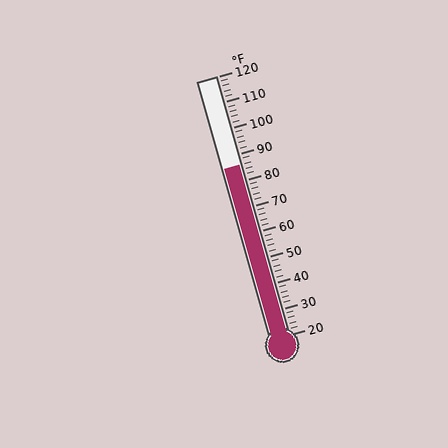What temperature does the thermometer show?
The thermometer shows approximately 86°F.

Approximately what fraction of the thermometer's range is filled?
The thermometer is filled to approximately 65% of its range.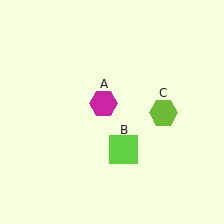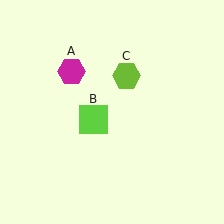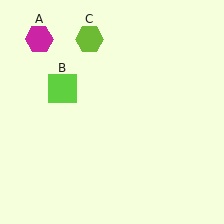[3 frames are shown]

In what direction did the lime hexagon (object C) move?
The lime hexagon (object C) moved up and to the left.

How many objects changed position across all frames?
3 objects changed position: magenta hexagon (object A), lime square (object B), lime hexagon (object C).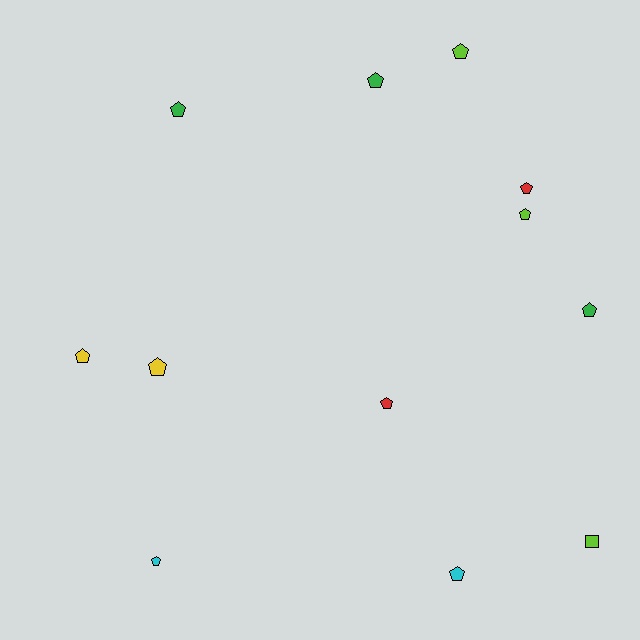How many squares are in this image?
There is 1 square.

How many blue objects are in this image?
There are no blue objects.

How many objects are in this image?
There are 12 objects.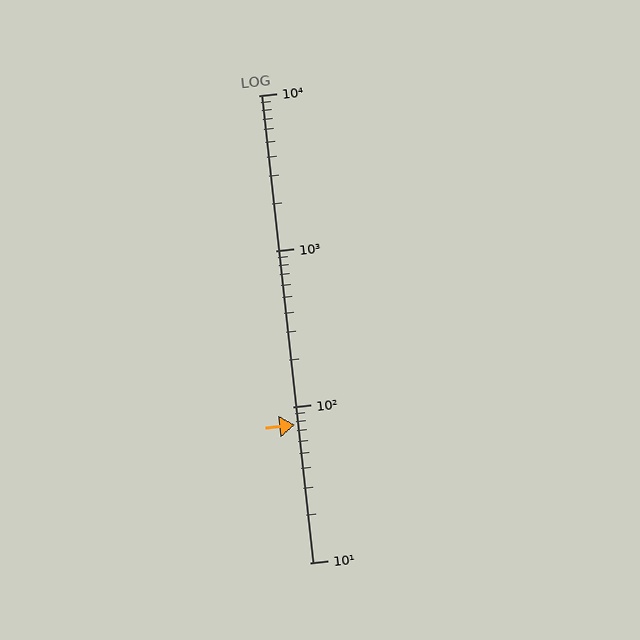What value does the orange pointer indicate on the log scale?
The pointer indicates approximately 77.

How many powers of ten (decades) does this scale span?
The scale spans 3 decades, from 10 to 10000.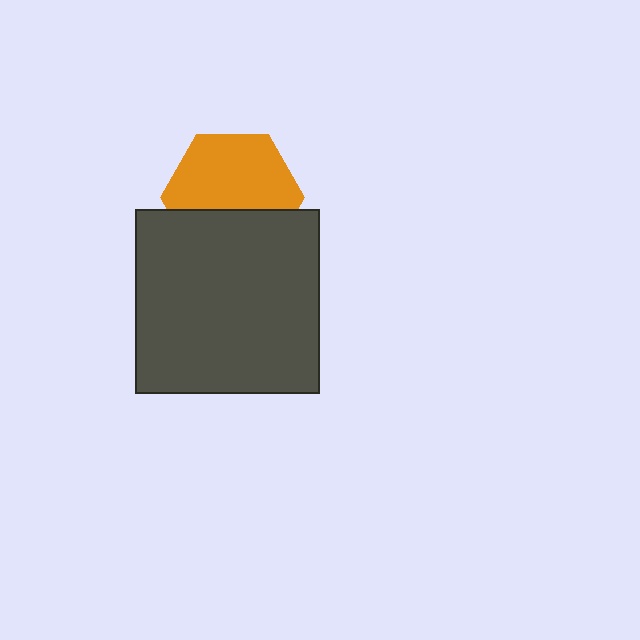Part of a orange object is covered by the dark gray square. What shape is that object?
It is a hexagon.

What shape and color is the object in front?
The object in front is a dark gray square.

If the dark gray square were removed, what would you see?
You would see the complete orange hexagon.